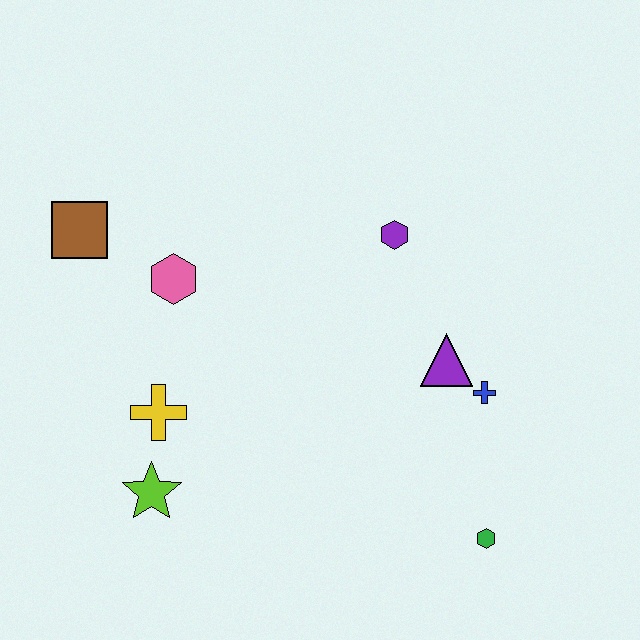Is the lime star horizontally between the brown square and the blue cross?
Yes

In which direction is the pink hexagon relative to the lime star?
The pink hexagon is above the lime star.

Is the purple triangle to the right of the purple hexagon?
Yes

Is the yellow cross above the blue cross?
No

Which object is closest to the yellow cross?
The lime star is closest to the yellow cross.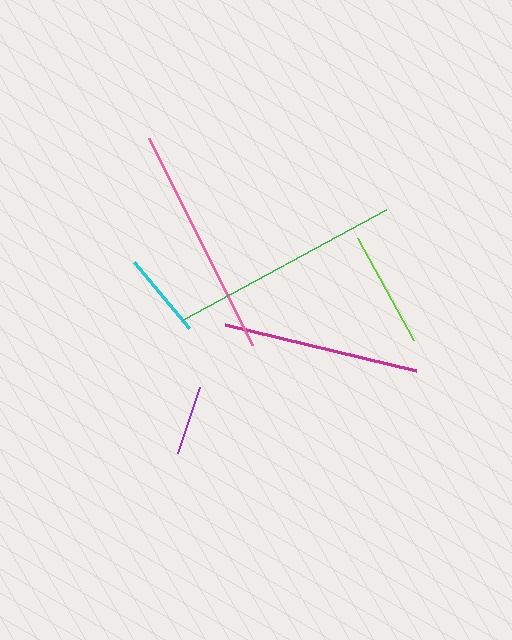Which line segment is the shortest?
The purple line is the shortest at approximately 69 pixels.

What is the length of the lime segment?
The lime segment is approximately 117 pixels long.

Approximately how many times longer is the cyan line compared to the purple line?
The cyan line is approximately 1.2 times the length of the purple line.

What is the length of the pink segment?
The pink segment is approximately 231 pixels long.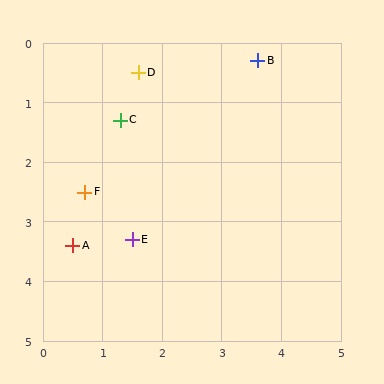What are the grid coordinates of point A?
Point A is at approximately (0.5, 3.4).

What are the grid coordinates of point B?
Point B is at approximately (3.6, 0.3).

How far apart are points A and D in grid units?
Points A and D are about 3.1 grid units apart.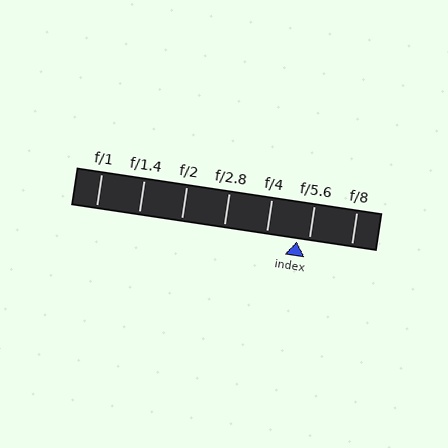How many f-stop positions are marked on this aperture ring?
There are 7 f-stop positions marked.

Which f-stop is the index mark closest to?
The index mark is closest to f/5.6.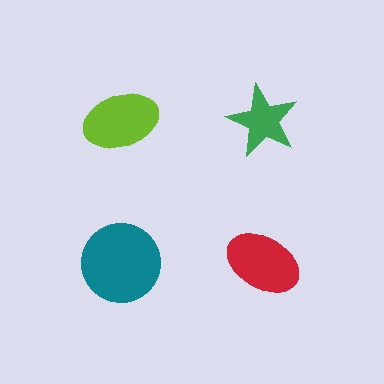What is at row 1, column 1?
A lime ellipse.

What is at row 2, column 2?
A red ellipse.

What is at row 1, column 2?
A green star.